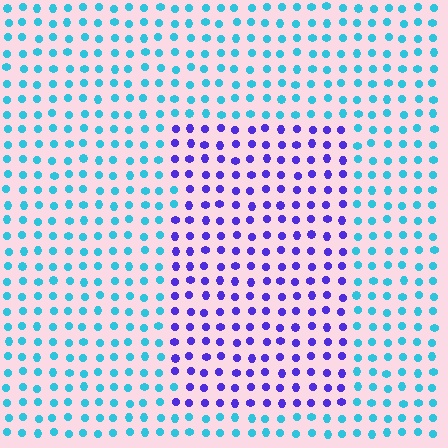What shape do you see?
I see a rectangle.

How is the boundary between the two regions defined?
The boundary is defined purely by a slight shift in hue (about 64 degrees). Spacing, size, and orientation are identical on both sides.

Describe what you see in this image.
The image is filled with small cyan elements in a uniform arrangement. A rectangle-shaped region is visible where the elements are tinted to a slightly different hue, forming a subtle color boundary.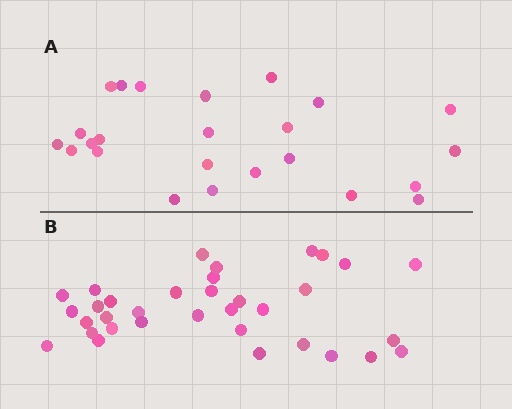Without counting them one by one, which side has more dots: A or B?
Region B (the bottom region) has more dots.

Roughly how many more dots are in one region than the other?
Region B has roughly 10 or so more dots than region A.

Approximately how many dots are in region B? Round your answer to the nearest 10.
About 30 dots. (The exact count is 34, which rounds to 30.)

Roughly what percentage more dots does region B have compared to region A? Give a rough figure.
About 40% more.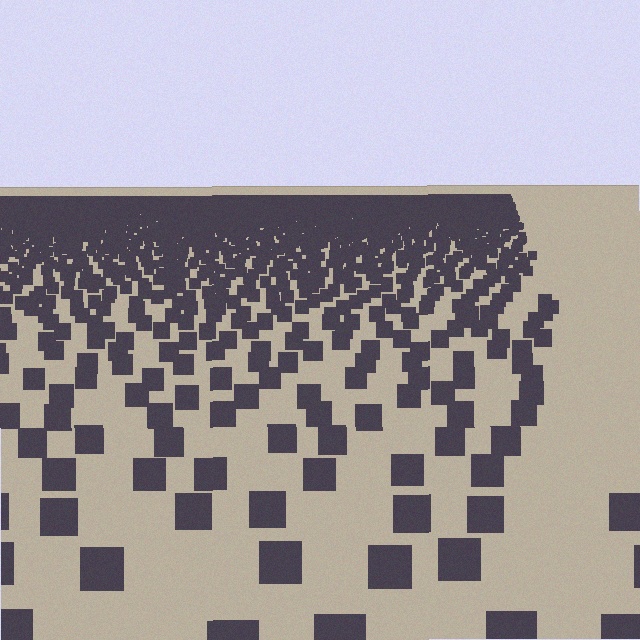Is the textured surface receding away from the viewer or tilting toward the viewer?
The surface is receding away from the viewer. Texture elements get smaller and denser toward the top.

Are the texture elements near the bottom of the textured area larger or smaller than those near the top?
Larger. Near the bottom, elements are closer to the viewer and appear at a bigger on-screen size.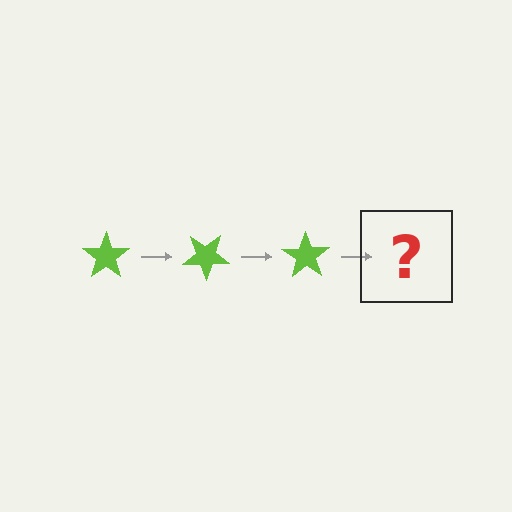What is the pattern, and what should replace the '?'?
The pattern is that the star rotates 35 degrees each step. The '?' should be a lime star rotated 105 degrees.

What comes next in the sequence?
The next element should be a lime star rotated 105 degrees.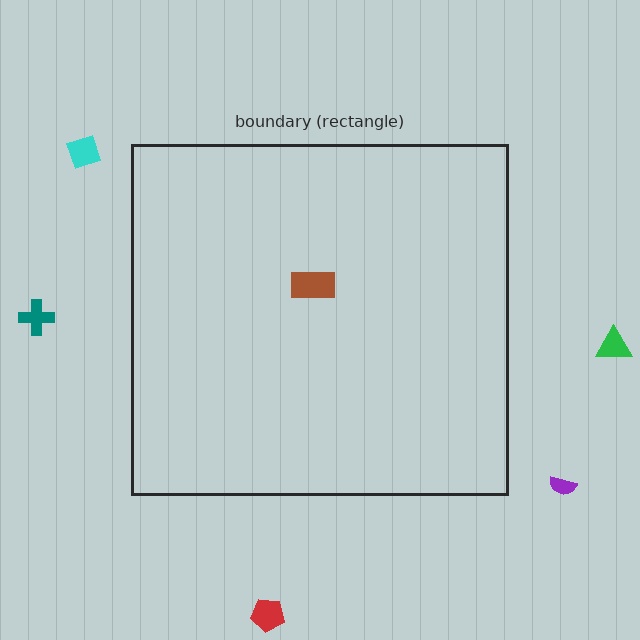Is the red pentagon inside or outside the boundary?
Outside.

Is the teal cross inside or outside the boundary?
Outside.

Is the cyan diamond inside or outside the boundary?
Outside.